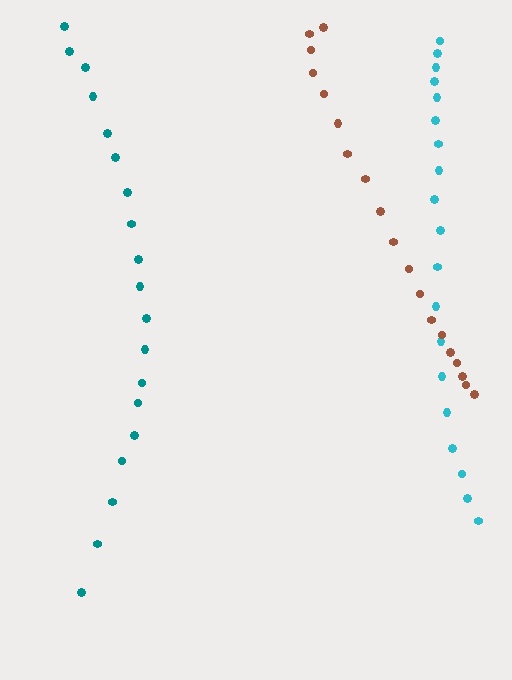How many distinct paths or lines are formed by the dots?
There are 3 distinct paths.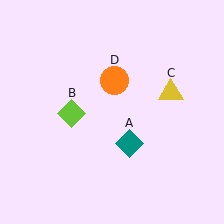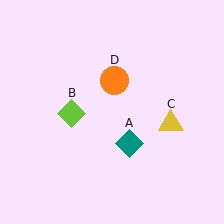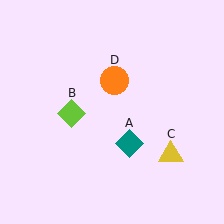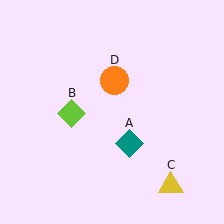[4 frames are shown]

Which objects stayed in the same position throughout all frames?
Teal diamond (object A) and lime diamond (object B) and orange circle (object D) remained stationary.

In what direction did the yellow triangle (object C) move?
The yellow triangle (object C) moved down.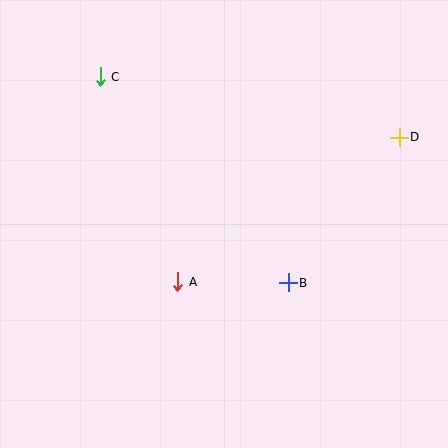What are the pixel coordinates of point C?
Point C is at (100, 77).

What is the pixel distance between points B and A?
The distance between B and A is 110 pixels.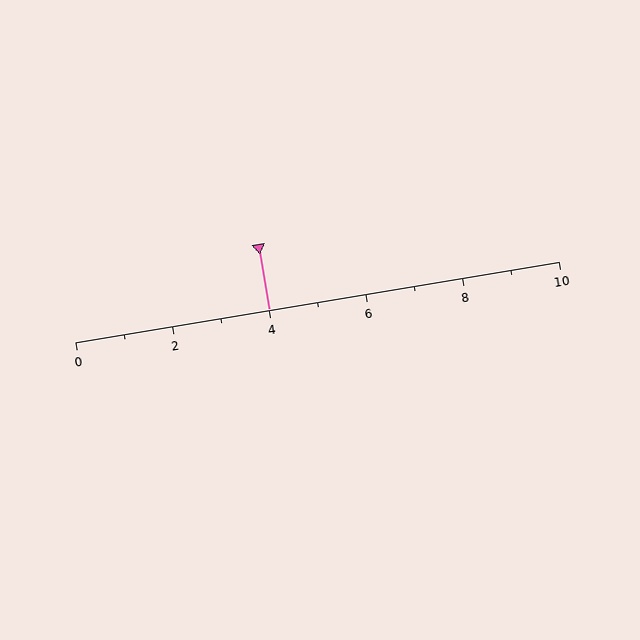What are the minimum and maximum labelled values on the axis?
The axis runs from 0 to 10.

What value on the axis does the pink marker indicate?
The marker indicates approximately 4.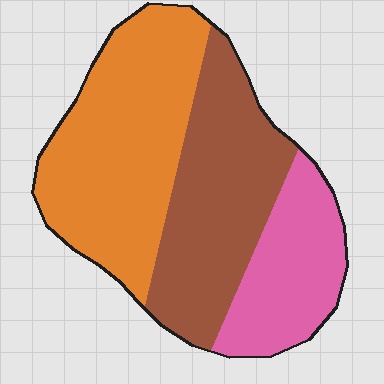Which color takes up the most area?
Orange, at roughly 45%.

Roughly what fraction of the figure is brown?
Brown covers 35% of the figure.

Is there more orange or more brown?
Orange.